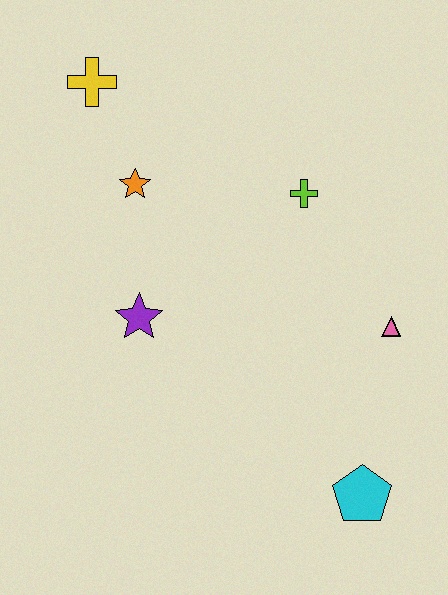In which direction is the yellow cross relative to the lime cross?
The yellow cross is to the left of the lime cross.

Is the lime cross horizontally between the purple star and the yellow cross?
No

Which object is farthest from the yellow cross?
The cyan pentagon is farthest from the yellow cross.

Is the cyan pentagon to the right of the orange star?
Yes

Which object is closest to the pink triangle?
The lime cross is closest to the pink triangle.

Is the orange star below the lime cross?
No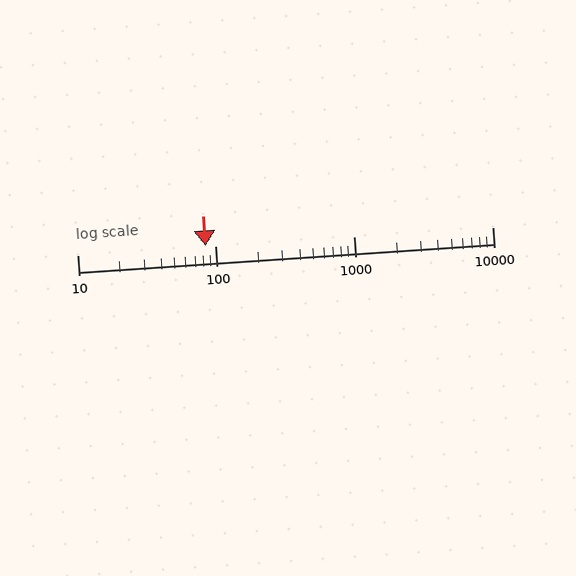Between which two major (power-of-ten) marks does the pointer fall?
The pointer is between 10 and 100.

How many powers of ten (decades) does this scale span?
The scale spans 3 decades, from 10 to 10000.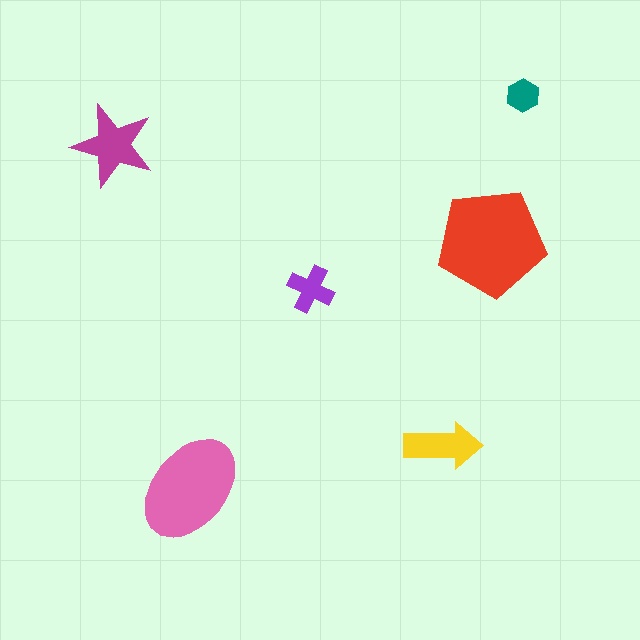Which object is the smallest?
The teal hexagon.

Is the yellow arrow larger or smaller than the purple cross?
Larger.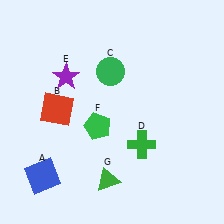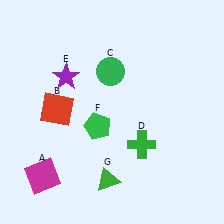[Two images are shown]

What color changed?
The square (A) changed from blue in Image 1 to magenta in Image 2.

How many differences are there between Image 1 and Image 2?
There is 1 difference between the two images.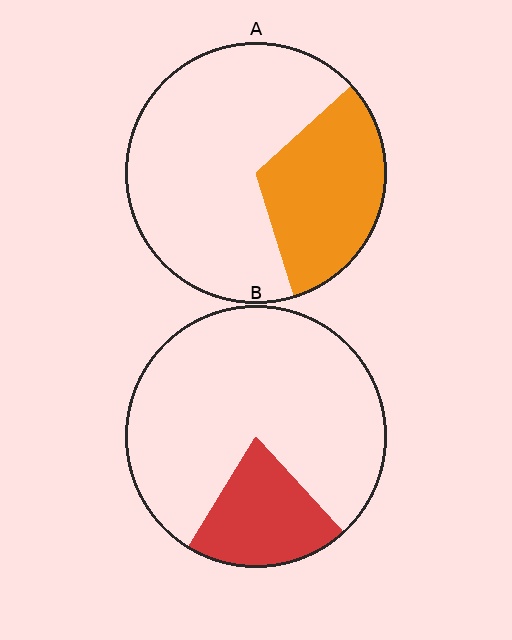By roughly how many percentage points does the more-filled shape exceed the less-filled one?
By roughly 10 percentage points (A over B).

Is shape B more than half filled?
No.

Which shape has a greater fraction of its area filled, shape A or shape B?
Shape A.